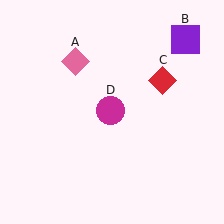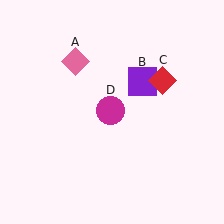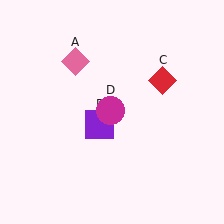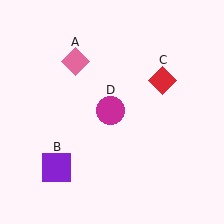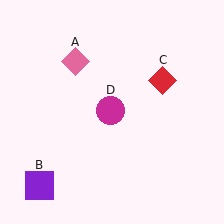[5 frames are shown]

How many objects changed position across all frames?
1 object changed position: purple square (object B).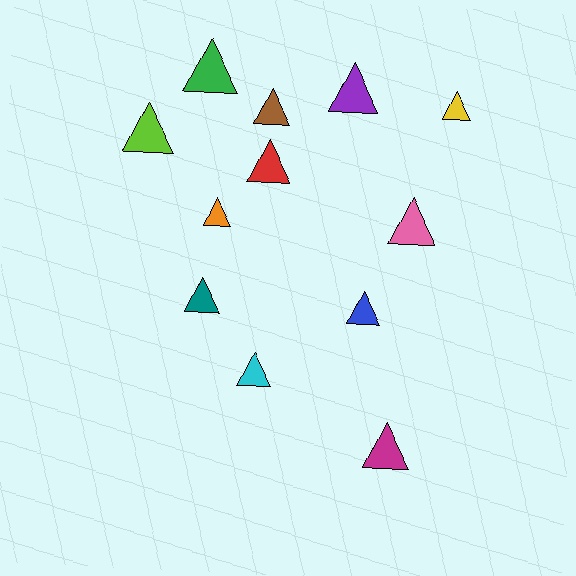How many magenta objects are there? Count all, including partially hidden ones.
There is 1 magenta object.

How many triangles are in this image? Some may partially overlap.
There are 12 triangles.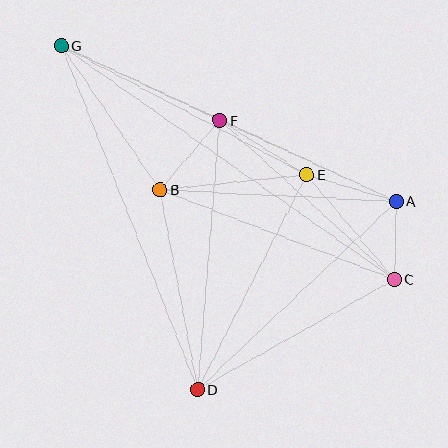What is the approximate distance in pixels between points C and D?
The distance between C and D is approximately 225 pixels.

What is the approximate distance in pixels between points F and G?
The distance between F and G is approximately 176 pixels.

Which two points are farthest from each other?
Points C and G are farthest from each other.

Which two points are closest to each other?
Points A and C are closest to each other.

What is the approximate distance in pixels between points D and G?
The distance between D and G is approximately 370 pixels.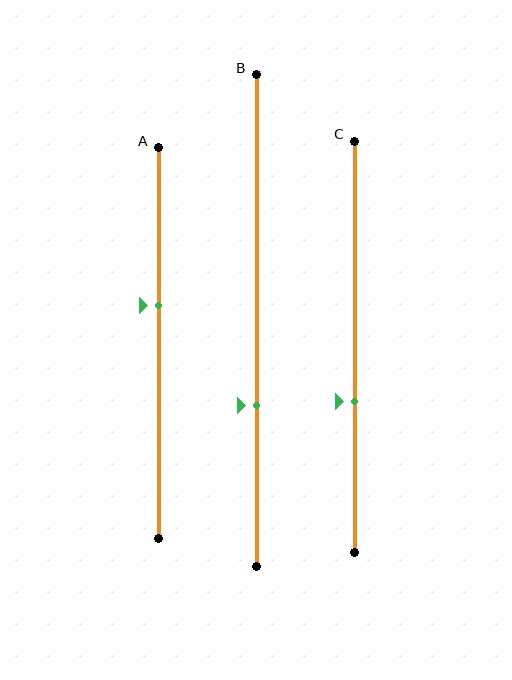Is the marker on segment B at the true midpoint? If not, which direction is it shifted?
No, the marker on segment B is shifted downward by about 17% of the segment length.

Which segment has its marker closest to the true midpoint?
Segment A has its marker closest to the true midpoint.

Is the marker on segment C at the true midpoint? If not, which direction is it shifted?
No, the marker on segment C is shifted downward by about 13% of the segment length.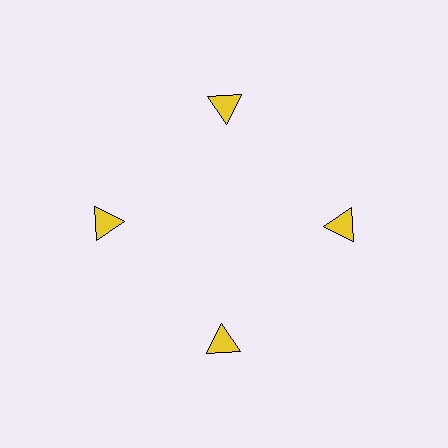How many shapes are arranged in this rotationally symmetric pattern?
There are 4 shapes, arranged in 4 groups of 1.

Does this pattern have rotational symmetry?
Yes, this pattern has 4-fold rotational symmetry. It looks the same after rotating 90 degrees around the center.